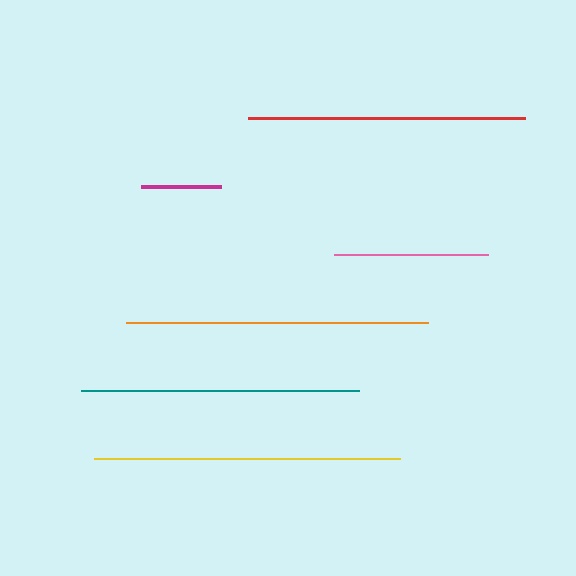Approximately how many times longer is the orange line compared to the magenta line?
The orange line is approximately 3.8 times the length of the magenta line.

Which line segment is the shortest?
The magenta line is the shortest at approximately 80 pixels.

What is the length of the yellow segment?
The yellow segment is approximately 306 pixels long.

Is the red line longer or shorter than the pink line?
The red line is longer than the pink line.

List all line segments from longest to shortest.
From longest to shortest: yellow, orange, red, teal, pink, magenta.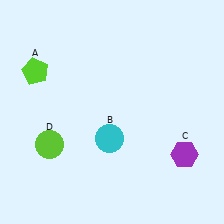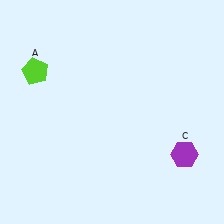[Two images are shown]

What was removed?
The lime circle (D), the cyan circle (B) were removed in Image 2.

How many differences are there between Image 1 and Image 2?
There are 2 differences between the two images.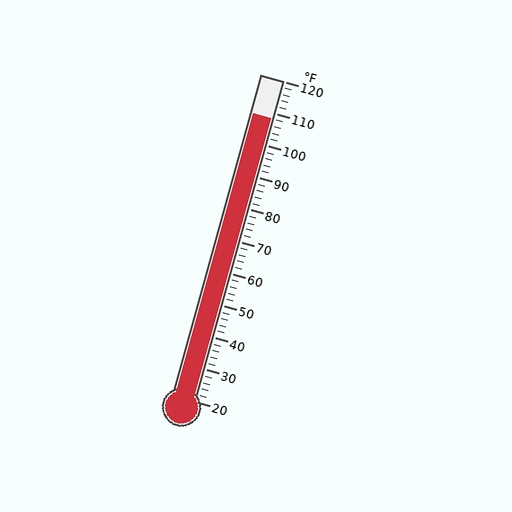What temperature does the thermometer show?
The thermometer shows approximately 108°F.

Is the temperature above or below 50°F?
The temperature is above 50°F.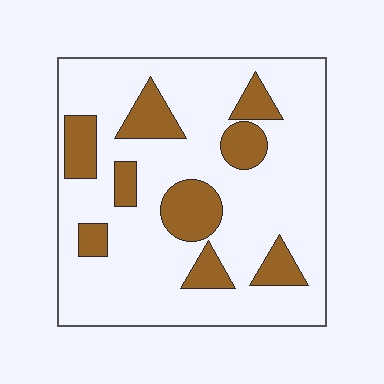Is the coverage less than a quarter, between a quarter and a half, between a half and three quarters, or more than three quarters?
Less than a quarter.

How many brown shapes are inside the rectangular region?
9.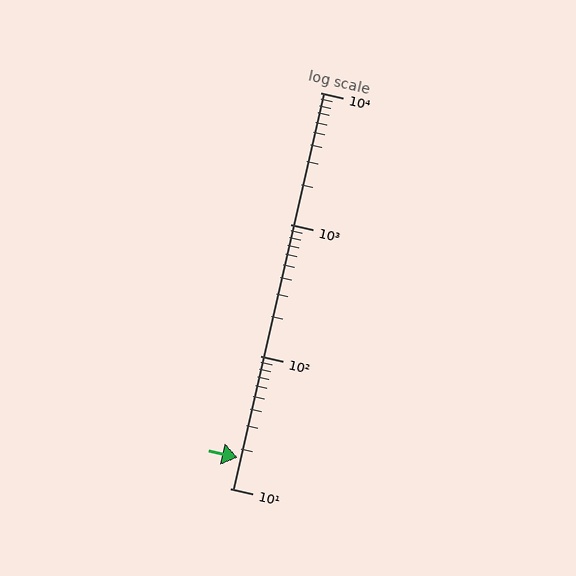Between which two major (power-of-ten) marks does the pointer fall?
The pointer is between 10 and 100.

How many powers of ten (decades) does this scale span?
The scale spans 3 decades, from 10 to 10000.